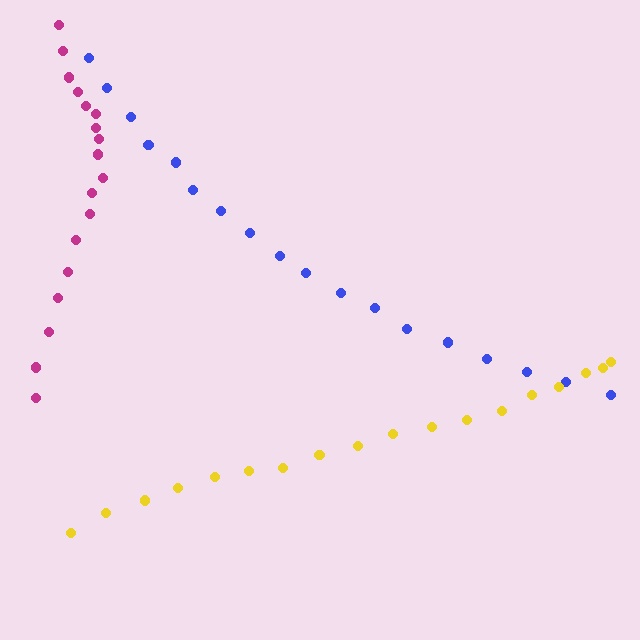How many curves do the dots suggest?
There are 3 distinct paths.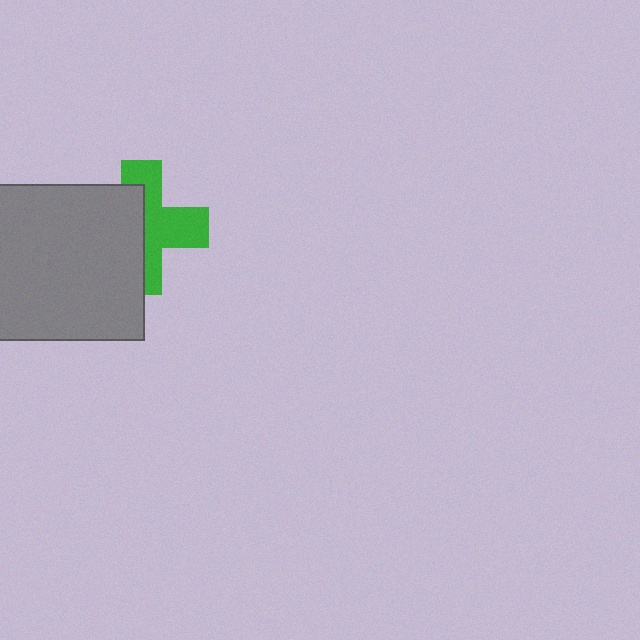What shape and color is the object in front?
The object in front is a gray rectangle.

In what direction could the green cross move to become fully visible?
The green cross could move right. That would shift it out from behind the gray rectangle entirely.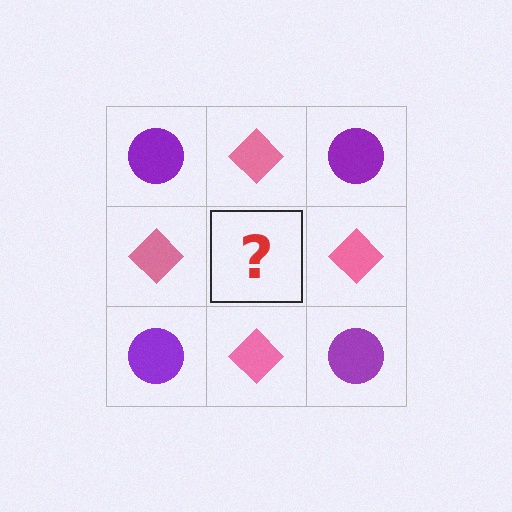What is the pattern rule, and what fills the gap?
The rule is that it alternates purple circle and pink diamond in a checkerboard pattern. The gap should be filled with a purple circle.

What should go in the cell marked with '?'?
The missing cell should contain a purple circle.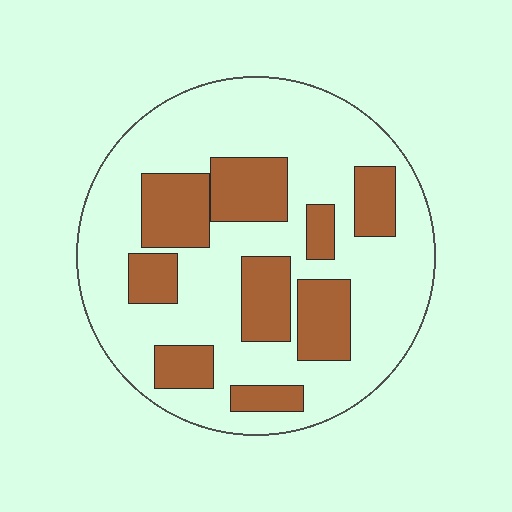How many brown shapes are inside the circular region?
9.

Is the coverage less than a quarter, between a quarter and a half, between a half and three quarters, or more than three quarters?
Between a quarter and a half.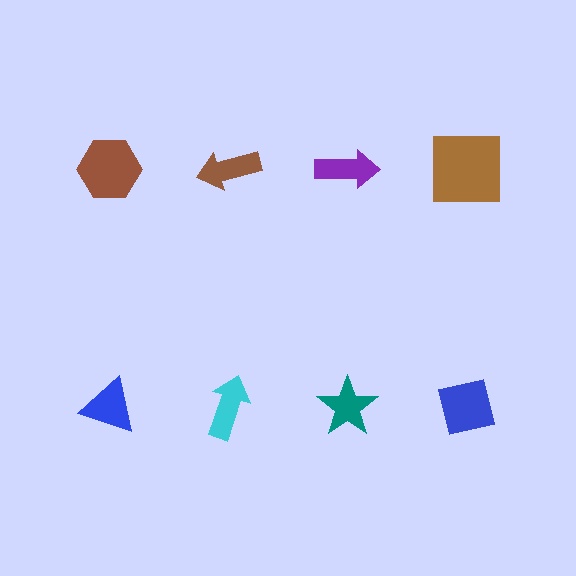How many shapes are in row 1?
4 shapes.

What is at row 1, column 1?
A brown hexagon.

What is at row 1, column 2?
A brown arrow.